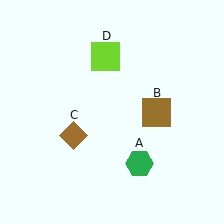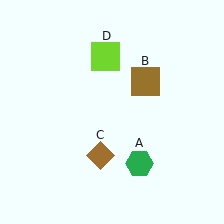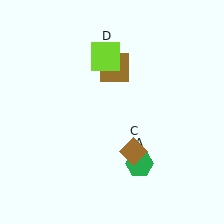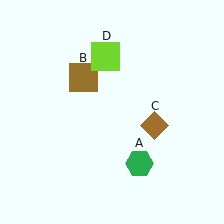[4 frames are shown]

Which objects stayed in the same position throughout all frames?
Green hexagon (object A) and lime square (object D) remained stationary.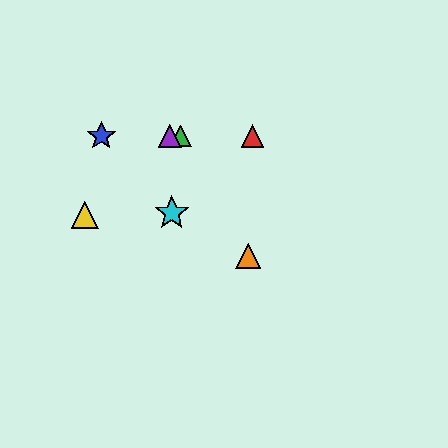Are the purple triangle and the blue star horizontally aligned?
Yes, both are at y≈136.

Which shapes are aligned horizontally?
The red triangle, the blue star, the green triangle, the purple triangle are aligned horizontally.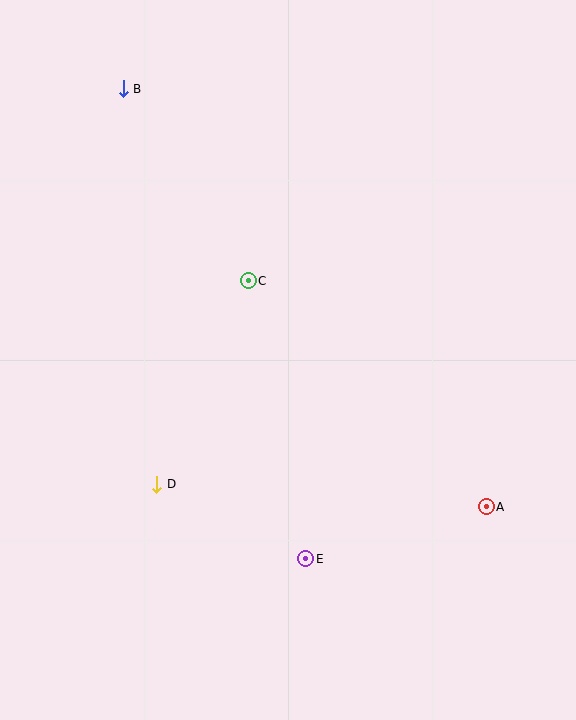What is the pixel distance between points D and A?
The distance between D and A is 331 pixels.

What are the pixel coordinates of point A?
Point A is at (486, 507).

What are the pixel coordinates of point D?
Point D is at (157, 484).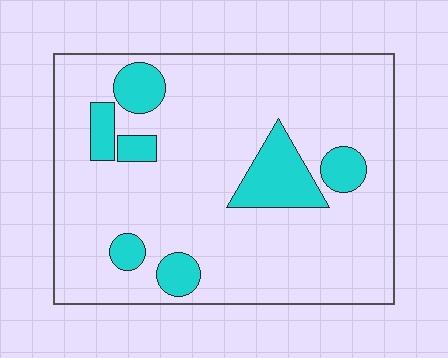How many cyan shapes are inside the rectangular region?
7.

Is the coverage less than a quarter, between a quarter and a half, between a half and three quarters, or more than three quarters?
Less than a quarter.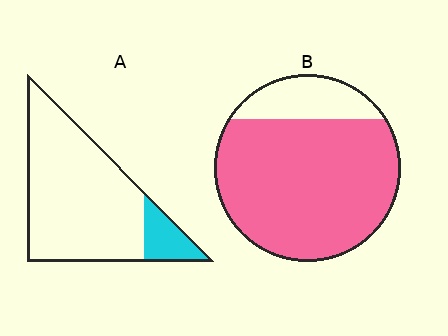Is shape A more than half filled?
No.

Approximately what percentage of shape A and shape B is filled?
A is approximately 15% and B is approximately 80%.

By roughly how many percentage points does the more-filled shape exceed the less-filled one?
By roughly 70 percentage points (B over A).